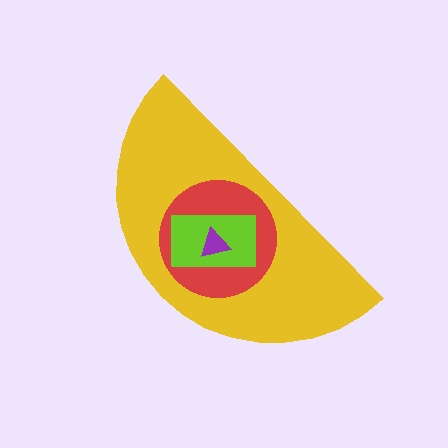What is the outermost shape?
The yellow semicircle.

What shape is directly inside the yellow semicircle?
The red circle.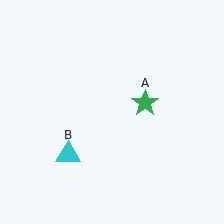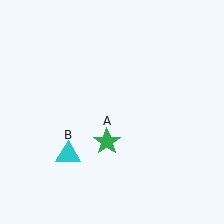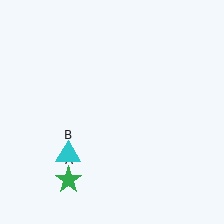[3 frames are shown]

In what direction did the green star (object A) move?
The green star (object A) moved down and to the left.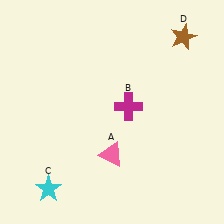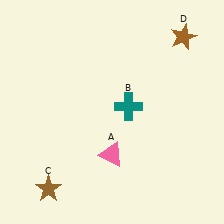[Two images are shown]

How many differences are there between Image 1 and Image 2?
There are 2 differences between the two images.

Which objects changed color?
B changed from magenta to teal. C changed from cyan to brown.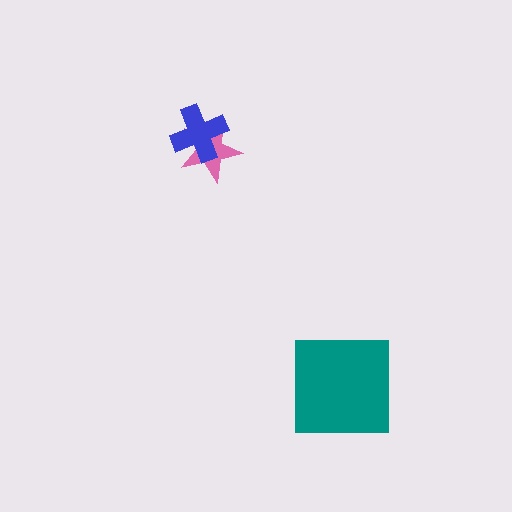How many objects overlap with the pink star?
1 object overlaps with the pink star.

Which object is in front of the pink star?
The blue cross is in front of the pink star.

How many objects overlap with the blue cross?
1 object overlaps with the blue cross.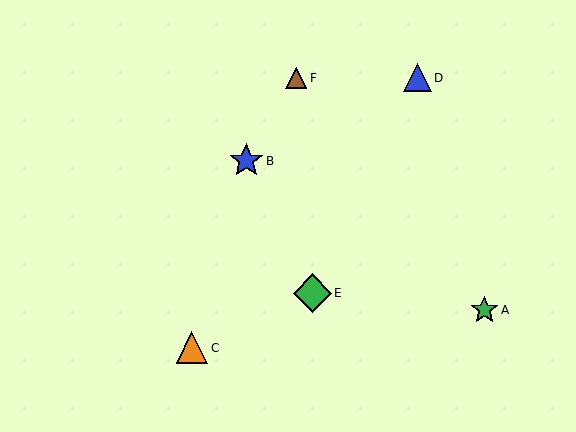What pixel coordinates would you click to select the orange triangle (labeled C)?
Click at (192, 348) to select the orange triangle C.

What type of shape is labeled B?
Shape B is a blue star.